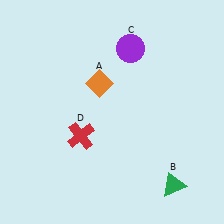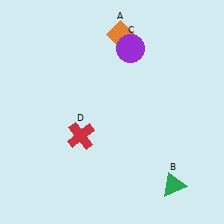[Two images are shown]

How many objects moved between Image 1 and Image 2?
1 object moved between the two images.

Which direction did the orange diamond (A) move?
The orange diamond (A) moved up.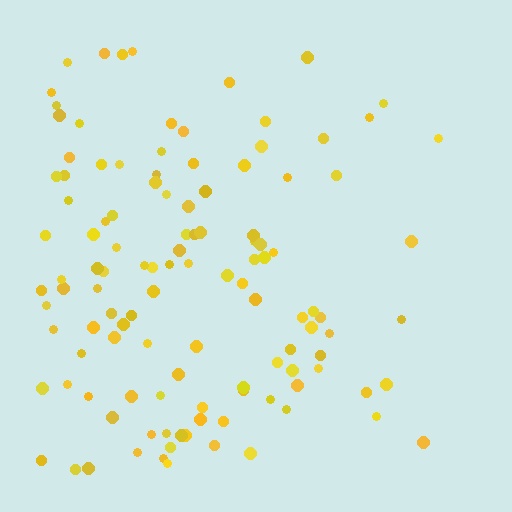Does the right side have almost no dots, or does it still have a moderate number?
Still a moderate number, just noticeably fewer than the left.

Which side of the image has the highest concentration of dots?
The left.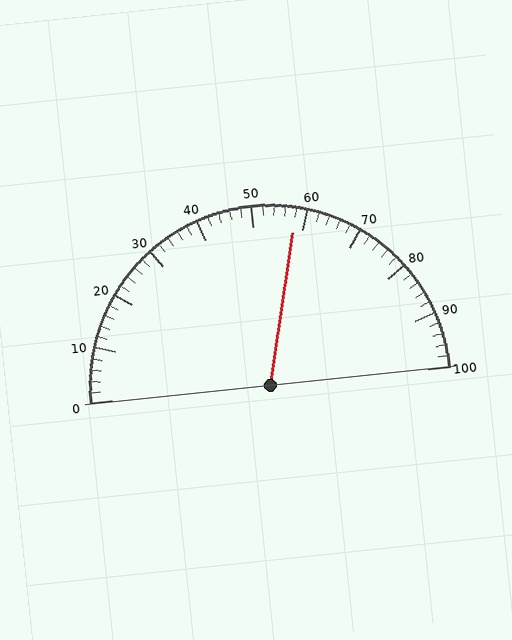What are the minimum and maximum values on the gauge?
The gauge ranges from 0 to 100.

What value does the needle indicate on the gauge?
The needle indicates approximately 58.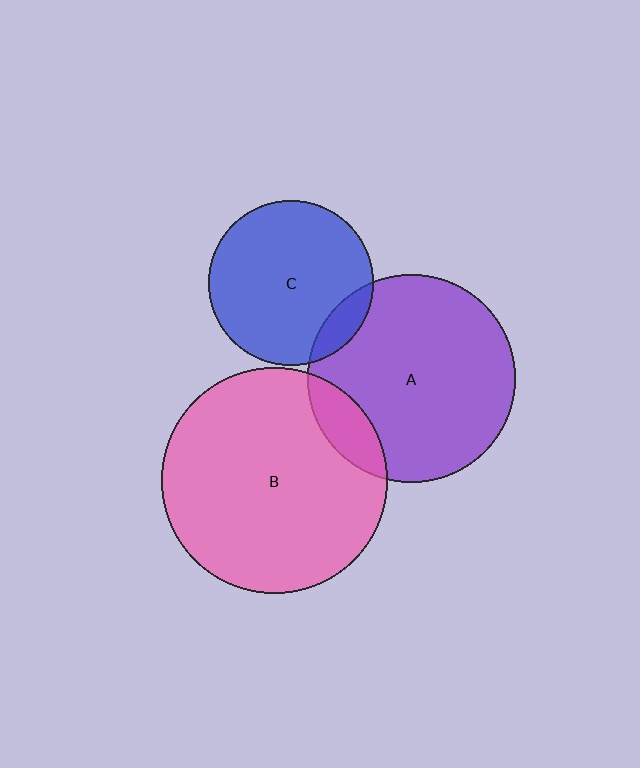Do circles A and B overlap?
Yes.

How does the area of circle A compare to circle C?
Approximately 1.6 times.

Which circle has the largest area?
Circle B (pink).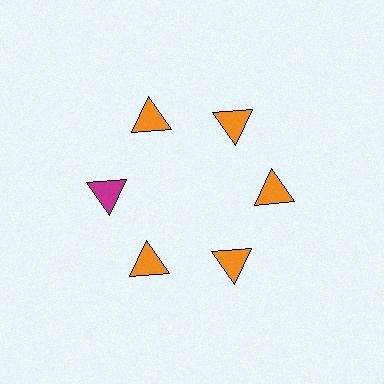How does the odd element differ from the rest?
It has a different color: magenta instead of orange.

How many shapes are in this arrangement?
There are 6 shapes arranged in a ring pattern.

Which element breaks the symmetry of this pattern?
The magenta triangle at roughly the 9 o'clock position breaks the symmetry. All other shapes are orange triangles.